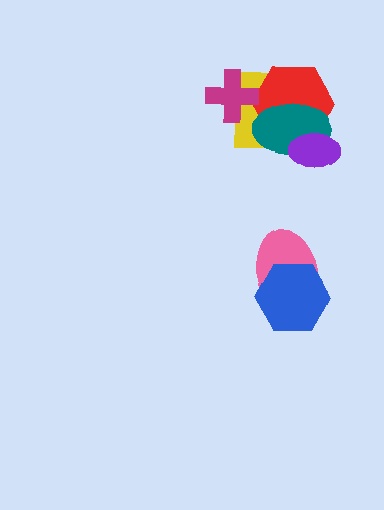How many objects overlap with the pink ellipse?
1 object overlaps with the pink ellipse.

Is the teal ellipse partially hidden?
Yes, it is partially covered by another shape.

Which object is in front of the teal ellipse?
The purple ellipse is in front of the teal ellipse.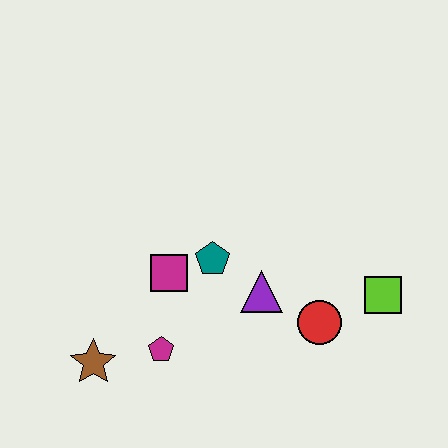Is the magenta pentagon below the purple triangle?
Yes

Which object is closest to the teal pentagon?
The magenta square is closest to the teal pentagon.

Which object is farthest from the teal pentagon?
The lime square is farthest from the teal pentagon.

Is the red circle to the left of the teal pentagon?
No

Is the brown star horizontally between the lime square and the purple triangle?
No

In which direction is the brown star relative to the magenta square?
The brown star is below the magenta square.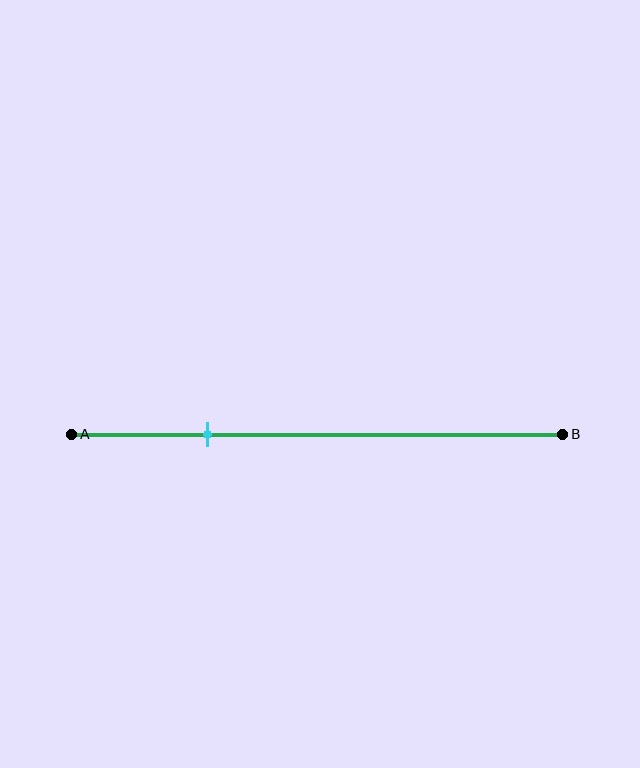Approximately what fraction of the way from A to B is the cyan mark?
The cyan mark is approximately 30% of the way from A to B.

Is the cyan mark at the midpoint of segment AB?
No, the mark is at about 30% from A, not at the 50% midpoint.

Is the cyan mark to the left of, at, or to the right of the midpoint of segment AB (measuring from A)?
The cyan mark is to the left of the midpoint of segment AB.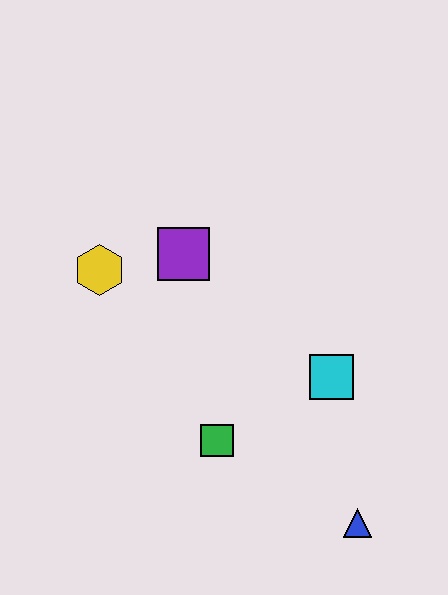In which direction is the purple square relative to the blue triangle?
The purple square is above the blue triangle.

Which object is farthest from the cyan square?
The yellow hexagon is farthest from the cyan square.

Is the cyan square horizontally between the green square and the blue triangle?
Yes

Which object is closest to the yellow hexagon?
The purple square is closest to the yellow hexagon.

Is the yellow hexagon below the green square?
No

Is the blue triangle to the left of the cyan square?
No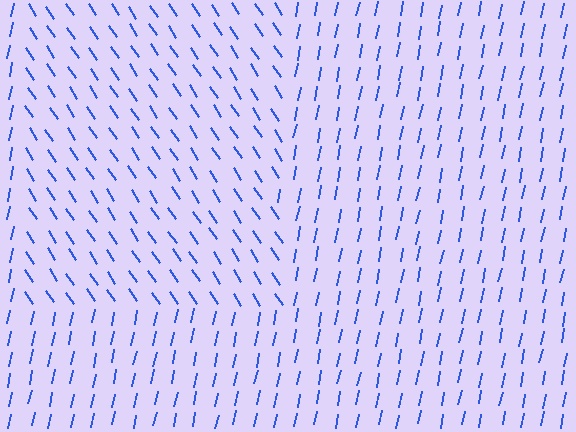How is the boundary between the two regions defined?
The boundary is defined purely by a change in line orientation (approximately 45 degrees difference). All lines are the same color and thickness.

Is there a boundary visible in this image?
Yes, there is a texture boundary formed by a change in line orientation.